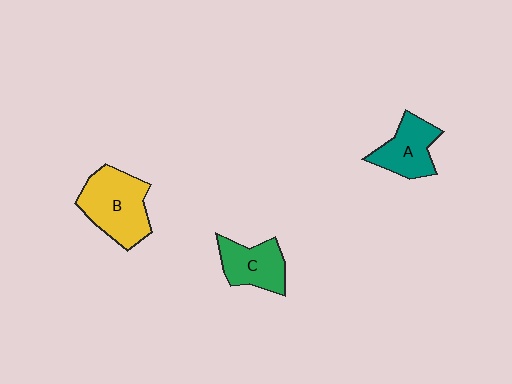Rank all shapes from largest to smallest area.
From largest to smallest: B (yellow), A (teal), C (green).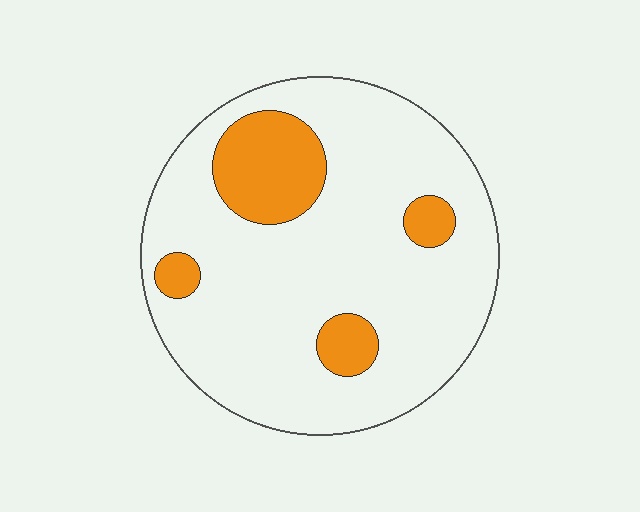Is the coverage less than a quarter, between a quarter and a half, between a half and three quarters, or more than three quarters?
Less than a quarter.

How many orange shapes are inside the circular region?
4.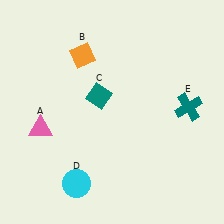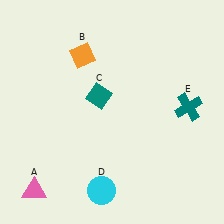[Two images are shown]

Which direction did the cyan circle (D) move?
The cyan circle (D) moved right.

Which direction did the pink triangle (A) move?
The pink triangle (A) moved down.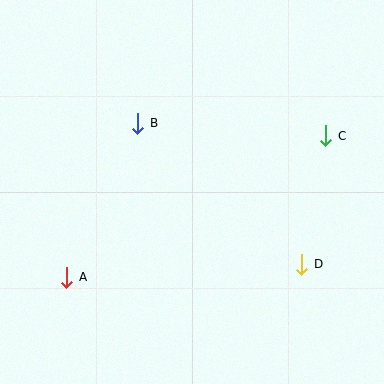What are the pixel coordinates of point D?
Point D is at (302, 264).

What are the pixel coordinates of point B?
Point B is at (138, 123).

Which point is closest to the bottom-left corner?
Point A is closest to the bottom-left corner.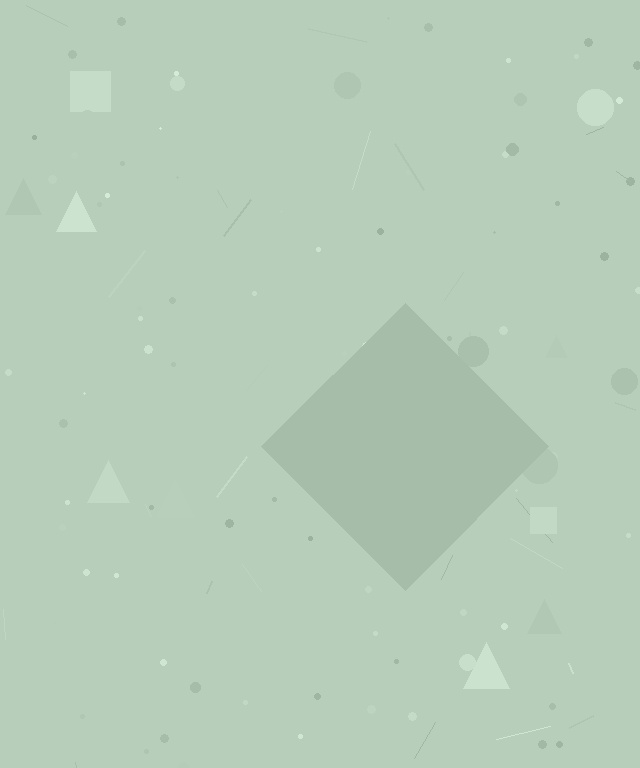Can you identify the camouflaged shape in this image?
The camouflaged shape is a diamond.